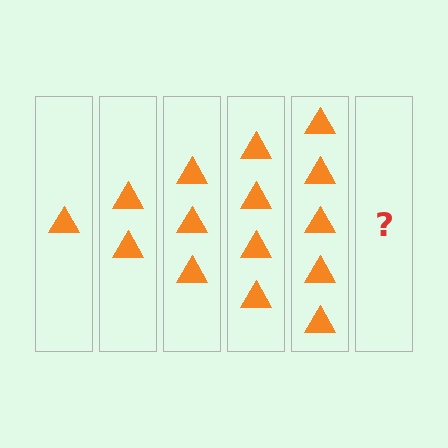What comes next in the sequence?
The next element should be 6 triangles.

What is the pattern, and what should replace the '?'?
The pattern is that each step adds one more triangle. The '?' should be 6 triangles.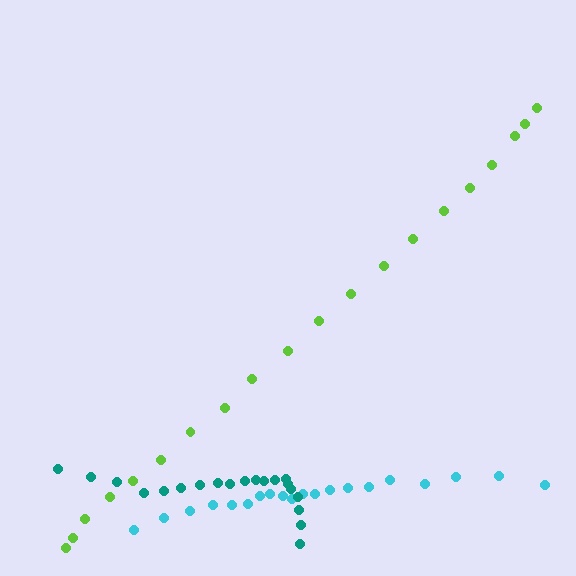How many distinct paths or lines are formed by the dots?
There are 3 distinct paths.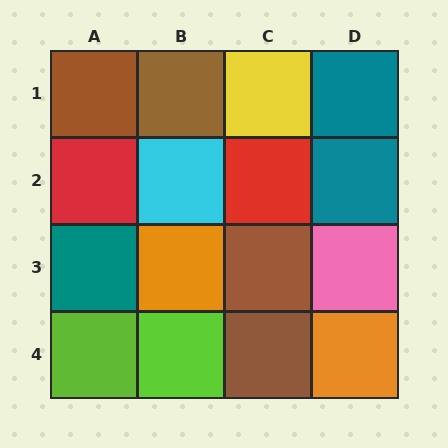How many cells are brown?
4 cells are brown.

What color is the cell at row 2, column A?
Red.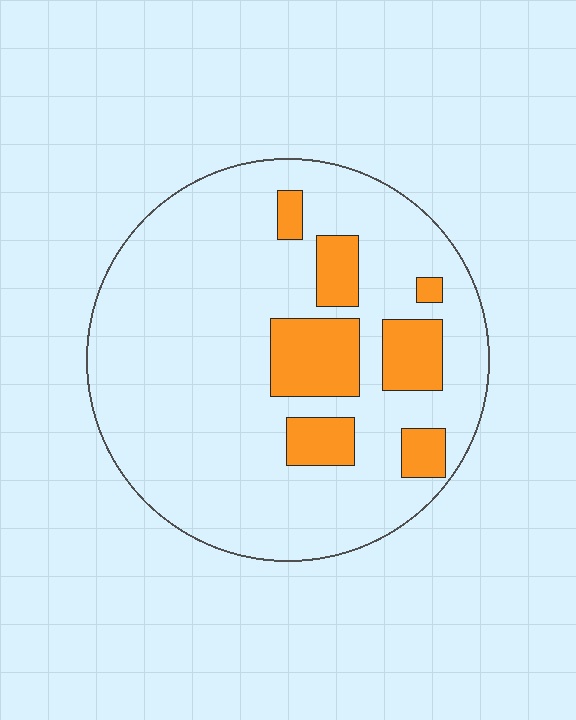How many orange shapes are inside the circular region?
7.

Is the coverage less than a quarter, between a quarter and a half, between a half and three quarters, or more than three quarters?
Less than a quarter.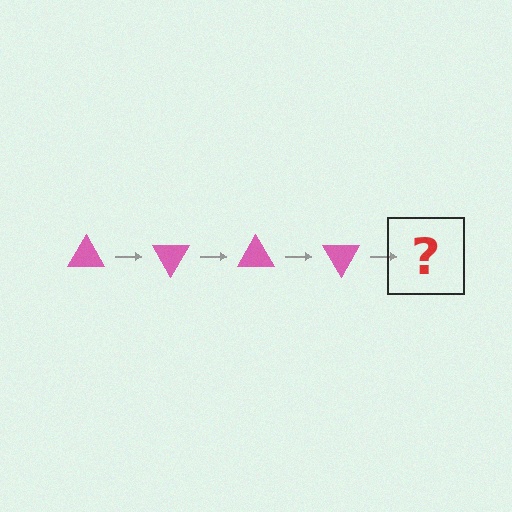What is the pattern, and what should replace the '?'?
The pattern is that the triangle rotates 60 degrees each step. The '?' should be a pink triangle rotated 240 degrees.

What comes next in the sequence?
The next element should be a pink triangle rotated 240 degrees.